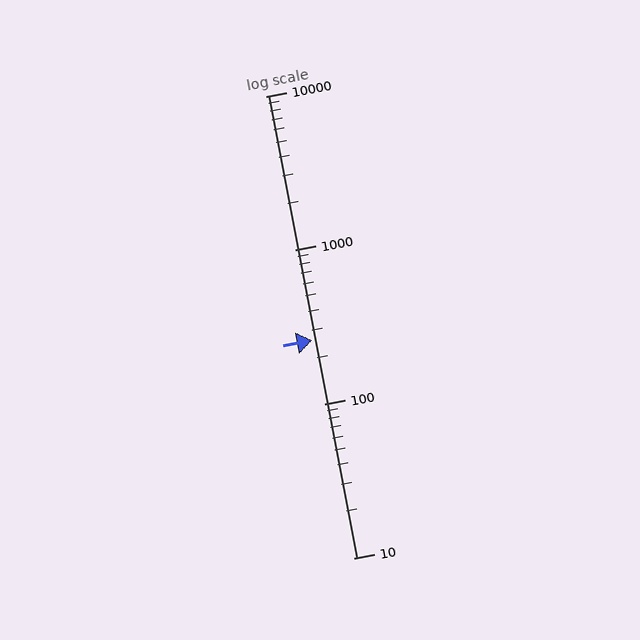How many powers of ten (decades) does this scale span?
The scale spans 3 decades, from 10 to 10000.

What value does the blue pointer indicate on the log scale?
The pointer indicates approximately 260.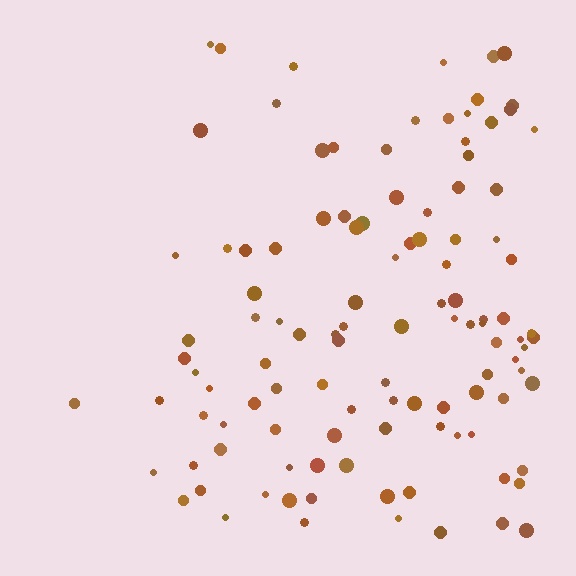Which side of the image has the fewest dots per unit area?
The left.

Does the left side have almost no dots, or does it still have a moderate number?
Still a moderate number, just noticeably fewer than the right.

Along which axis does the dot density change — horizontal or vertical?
Horizontal.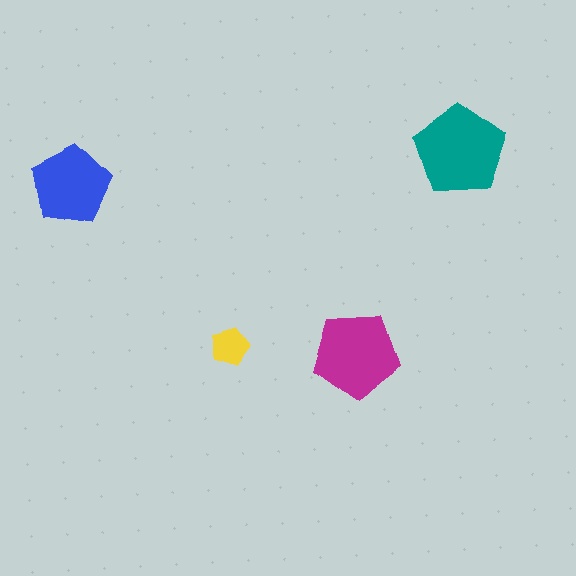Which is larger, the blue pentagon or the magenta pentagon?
The magenta one.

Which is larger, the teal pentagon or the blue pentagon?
The teal one.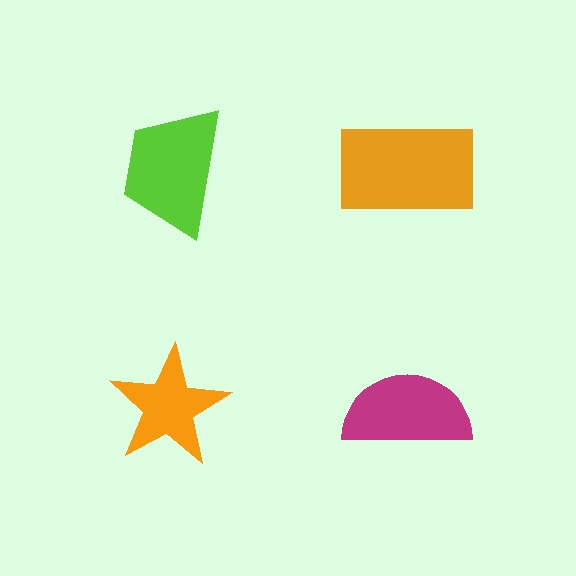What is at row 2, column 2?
A magenta semicircle.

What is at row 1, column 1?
A lime trapezoid.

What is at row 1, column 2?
An orange rectangle.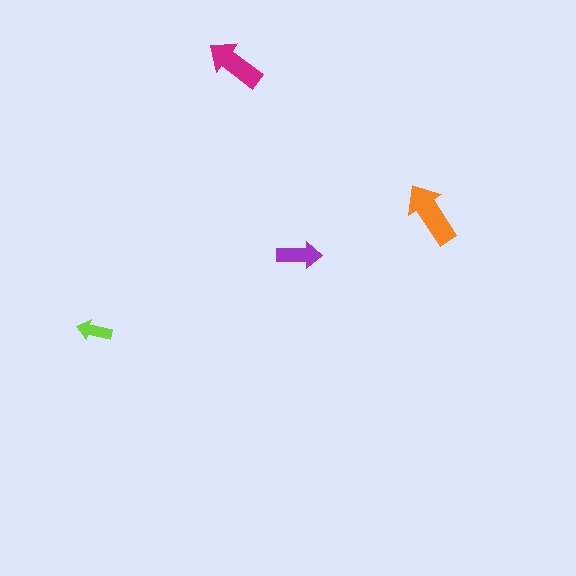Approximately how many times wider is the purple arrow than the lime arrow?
About 1.5 times wider.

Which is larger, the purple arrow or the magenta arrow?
The magenta one.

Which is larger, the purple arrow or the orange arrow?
The orange one.